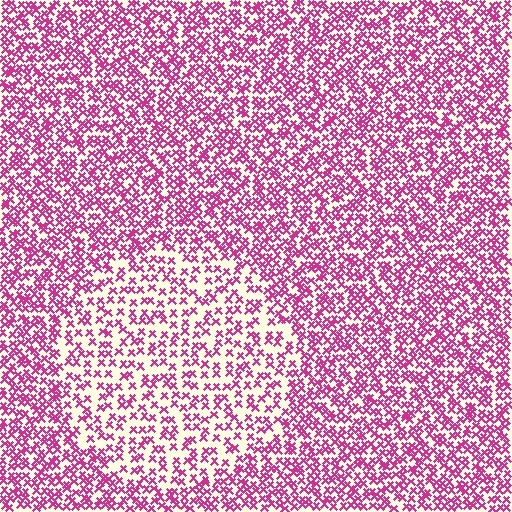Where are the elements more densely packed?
The elements are more densely packed outside the circle boundary.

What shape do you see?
I see a circle.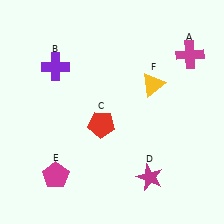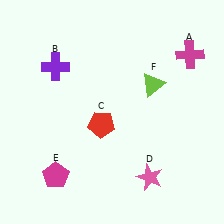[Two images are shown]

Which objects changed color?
D changed from magenta to pink. F changed from yellow to lime.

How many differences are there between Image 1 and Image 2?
There are 2 differences between the two images.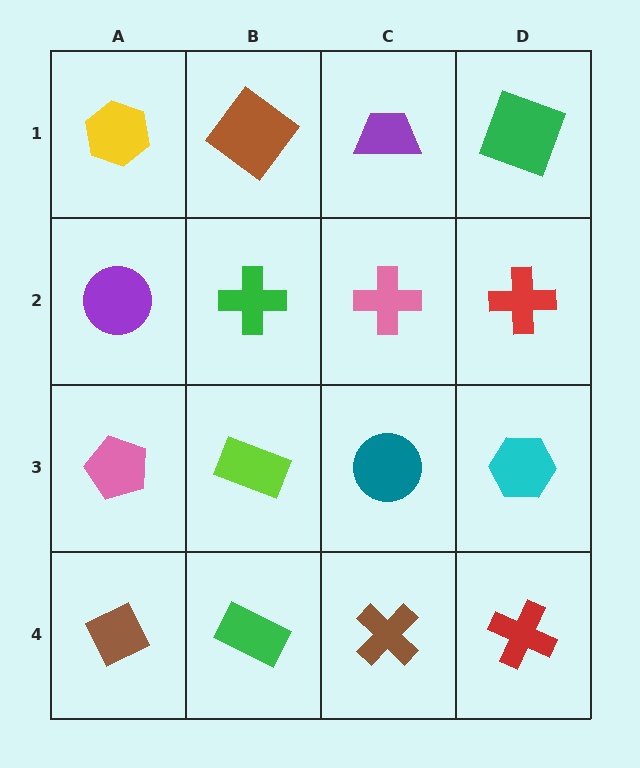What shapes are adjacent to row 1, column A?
A purple circle (row 2, column A), a brown diamond (row 1, column B).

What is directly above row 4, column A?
A pink pentagon.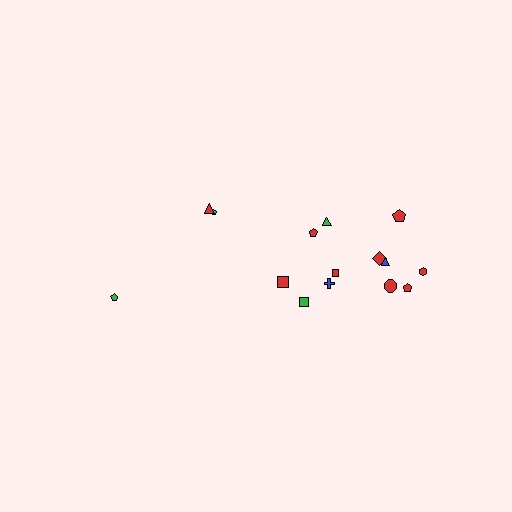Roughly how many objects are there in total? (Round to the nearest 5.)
Roughly 15 objects in total.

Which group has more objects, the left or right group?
The right group.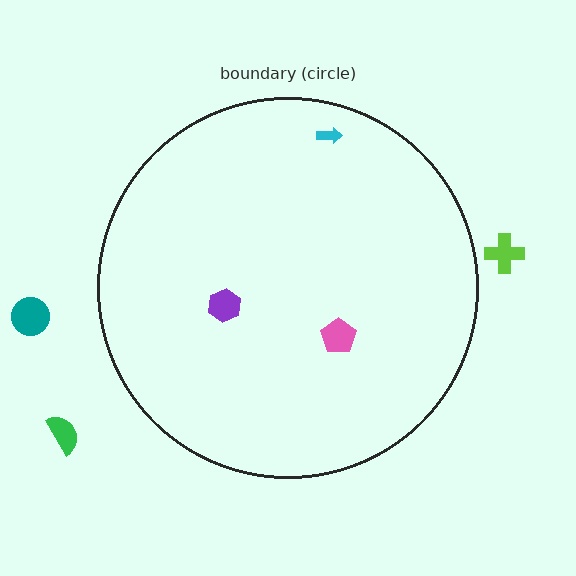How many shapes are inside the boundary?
3 inside, 3 outside.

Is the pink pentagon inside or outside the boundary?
Inside.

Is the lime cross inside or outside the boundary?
Outside.